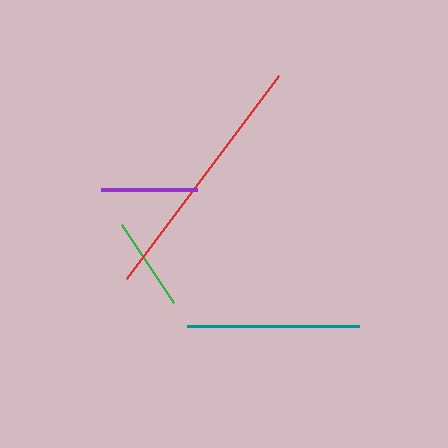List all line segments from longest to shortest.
From longest to shortest: red, teal, purple, green.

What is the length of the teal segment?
The teal segment is approximately 172 pixels long.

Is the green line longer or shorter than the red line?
The red line is longer than the green line.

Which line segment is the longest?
The red line is the longest at approximately 254 pixels.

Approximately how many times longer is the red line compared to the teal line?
The red line is approximately 1.5 times the length of the teal line.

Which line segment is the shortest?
The green line is the shortest at approximately 94 pixels.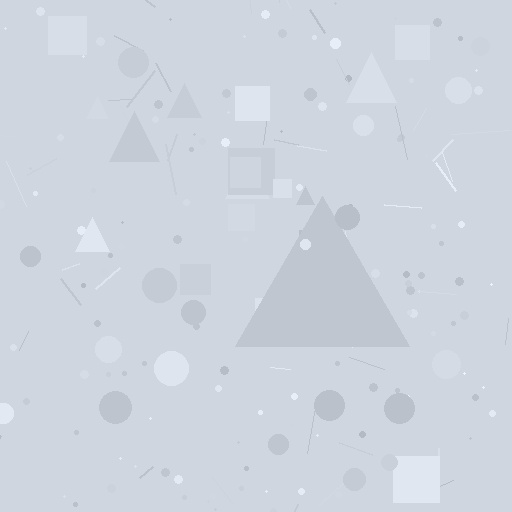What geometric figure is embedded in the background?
A triangle is embedded in the background.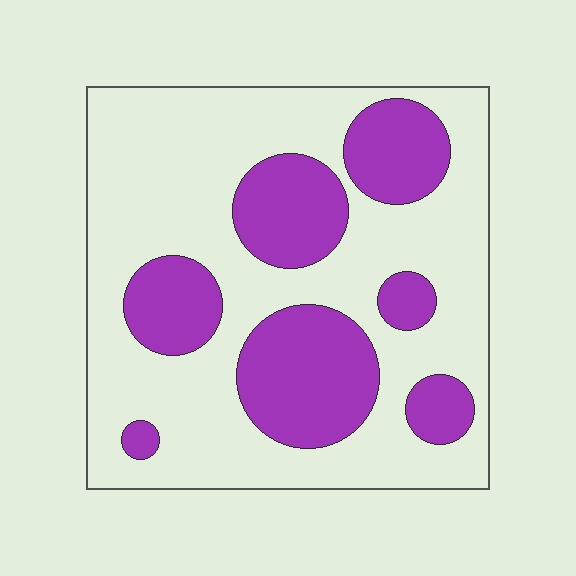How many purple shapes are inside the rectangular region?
7.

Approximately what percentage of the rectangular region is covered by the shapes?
Approximately 30%.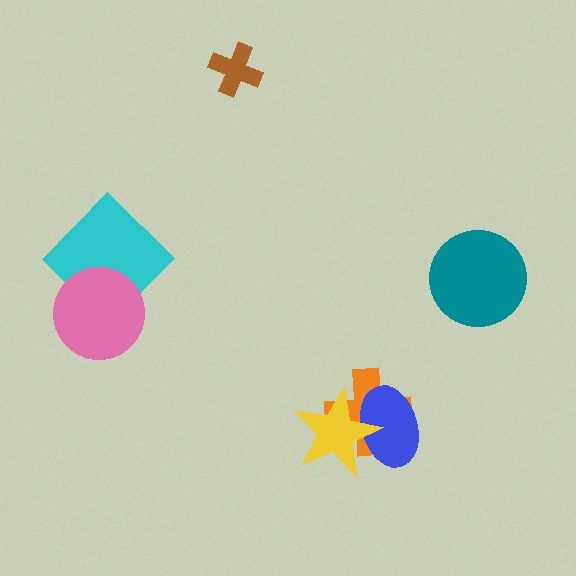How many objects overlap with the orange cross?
2 objects overlap with the orange cross.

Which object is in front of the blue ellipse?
The yellow star is in front of the blue ellipse.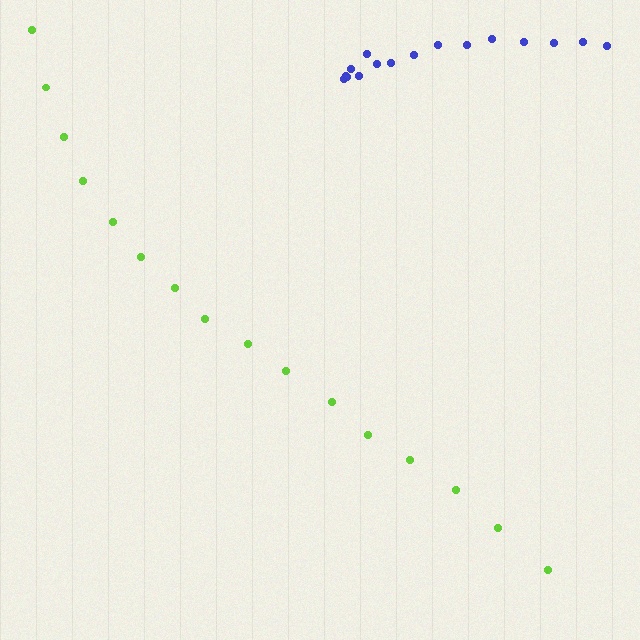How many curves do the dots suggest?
There are 2 distinct paths.